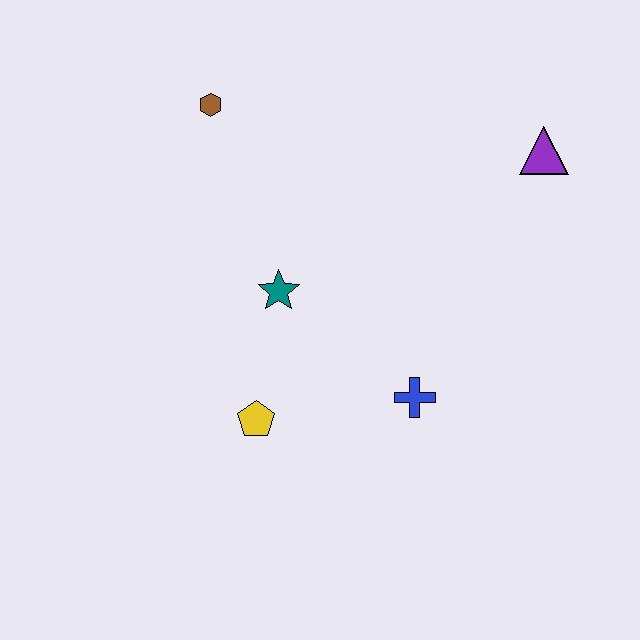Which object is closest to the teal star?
The yellow pentagon is closest to the teal star.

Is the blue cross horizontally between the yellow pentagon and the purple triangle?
Yes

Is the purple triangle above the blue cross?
Yes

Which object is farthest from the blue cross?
The brown hexagon is farthest from the blue cross.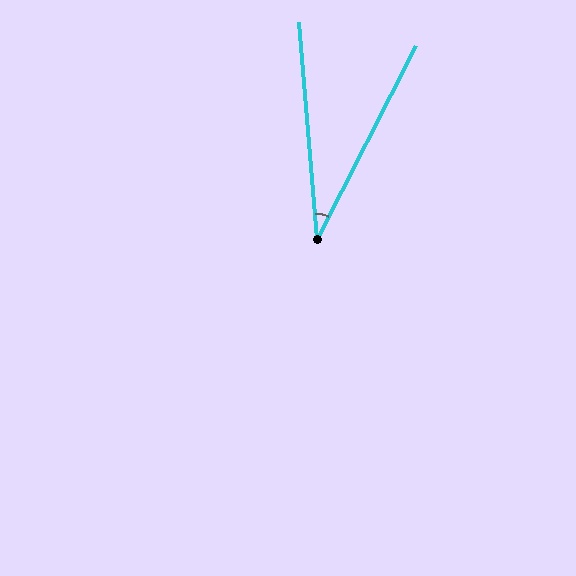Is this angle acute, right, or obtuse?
It is acute.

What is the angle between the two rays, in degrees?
Approximately 32 degrees.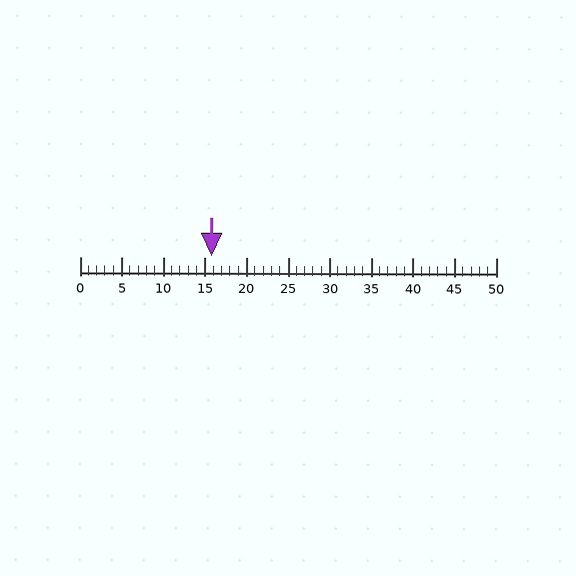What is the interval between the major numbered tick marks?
The major tick marks are spaced 5 units apart.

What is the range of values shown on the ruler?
The ruler shows values from 0 to 50.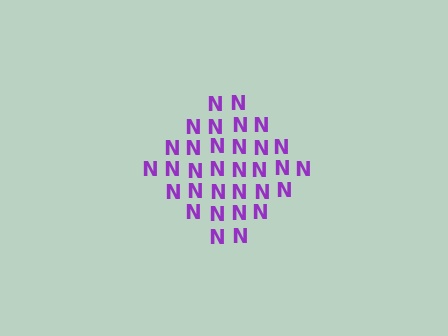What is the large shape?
The large shape is a diamond.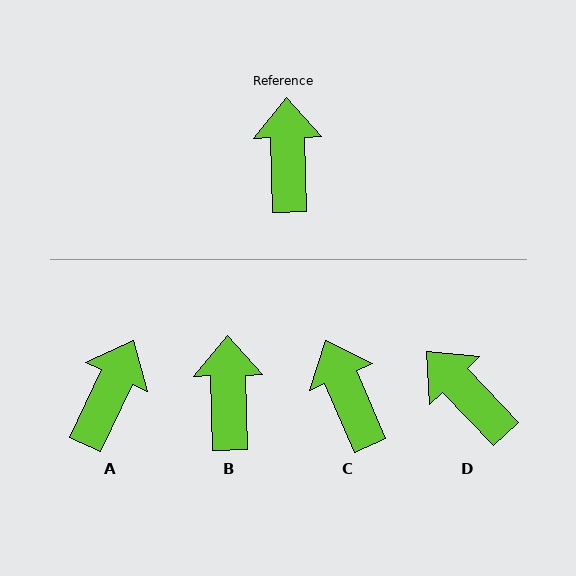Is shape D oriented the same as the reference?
No, it is off by about 42 degrees.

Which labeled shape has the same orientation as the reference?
B.